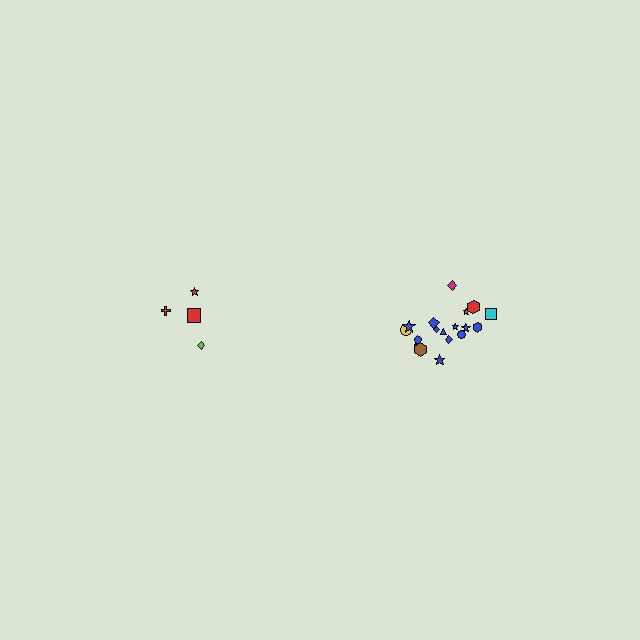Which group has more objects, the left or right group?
The right group.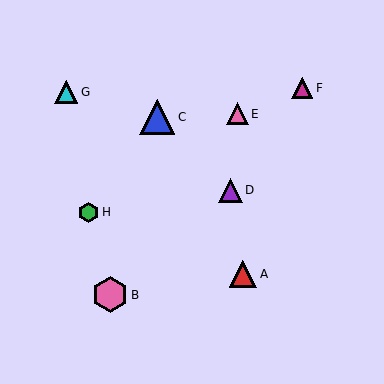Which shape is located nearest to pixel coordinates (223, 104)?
The pink triangle (labeled E) at (237, 114) is nearest to that location.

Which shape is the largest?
The pink hexagon (labeled B) is the largest.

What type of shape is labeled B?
Shape B is a pink hexagon.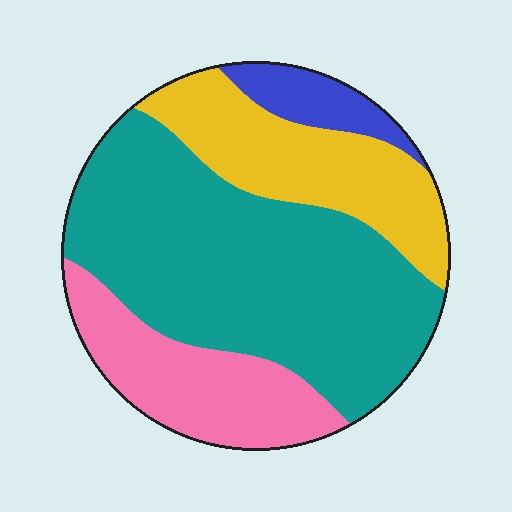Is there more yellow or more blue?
Yellow.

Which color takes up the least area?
Blue, at roughly 5%.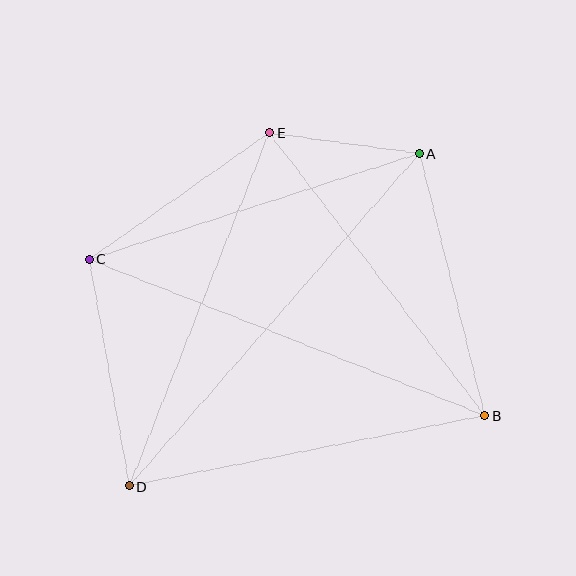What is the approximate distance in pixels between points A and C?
The distance between A and C is approximately 347 pixels.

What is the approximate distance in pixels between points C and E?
The distance between C and E is approximately 220 pixels.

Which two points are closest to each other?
Points A and E are closest to each other.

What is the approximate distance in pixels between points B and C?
The distance between B and C is approximately 426 pixels.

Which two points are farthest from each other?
Points A and D are farthest from each other.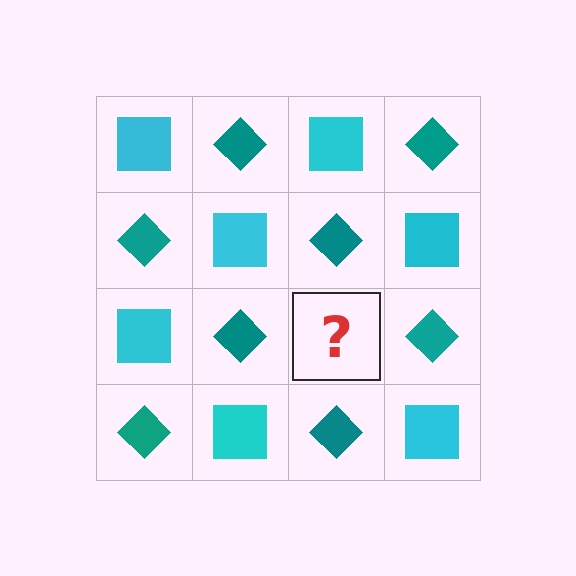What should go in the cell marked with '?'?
The missing cell should contain a cyan square.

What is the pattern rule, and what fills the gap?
The rule is that it alternates cyan square and teal diamond in a checkerboard pattern. The gap should be filled with a cyan square.